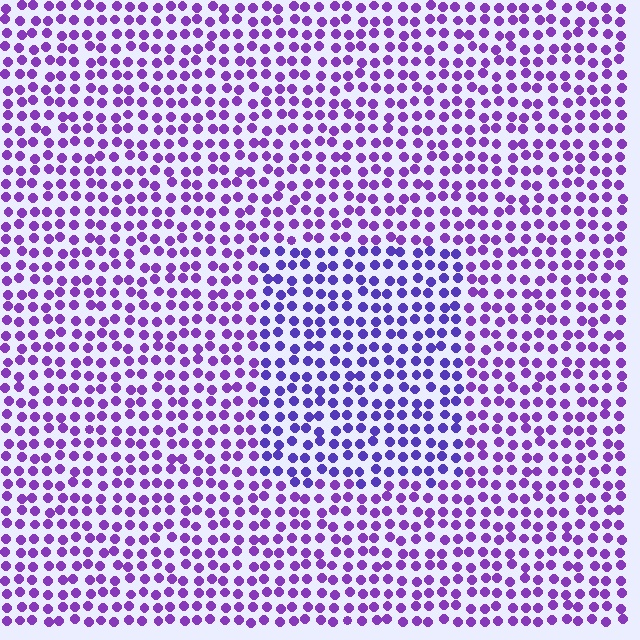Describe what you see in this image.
The image is filled with small purple elements in a uniform arrangement. A rectangle-shaped region is visible where the elements are tinted to a slightly different hue, forming a subtle color boundary.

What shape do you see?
I see a rectangle.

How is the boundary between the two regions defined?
The boundary is defined purely by a slight shift in hue (about 24 degrees). Spacing, size, and orientation are identical on both sides.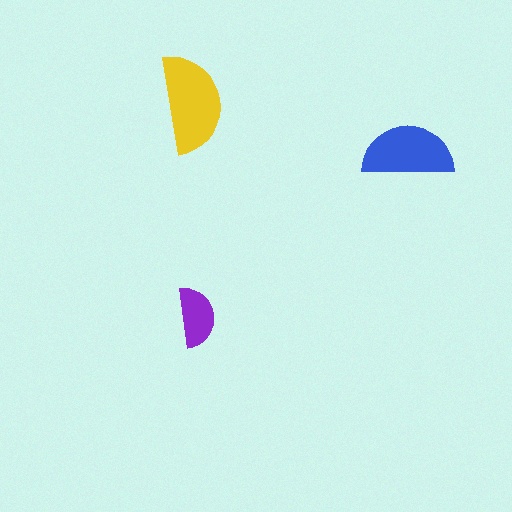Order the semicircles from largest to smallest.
the yellow one, the blue one, the purple one.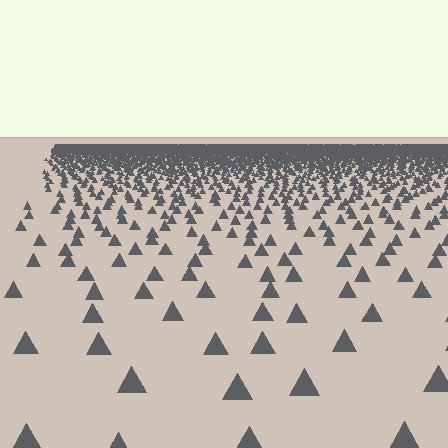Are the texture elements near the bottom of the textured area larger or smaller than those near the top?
Larger. Near the bottom, elements are closer to the viewer and appear at a bigger on-screen size.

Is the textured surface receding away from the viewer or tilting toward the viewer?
The surface is receding away from the viewer. Texture elements get smaller and denser toward the top.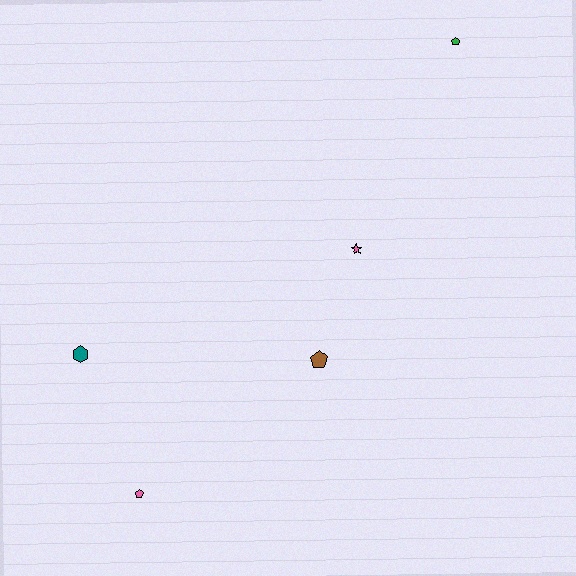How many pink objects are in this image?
There are 2 pink objects.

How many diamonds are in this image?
There are no diamonds.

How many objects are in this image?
There are 5 objects.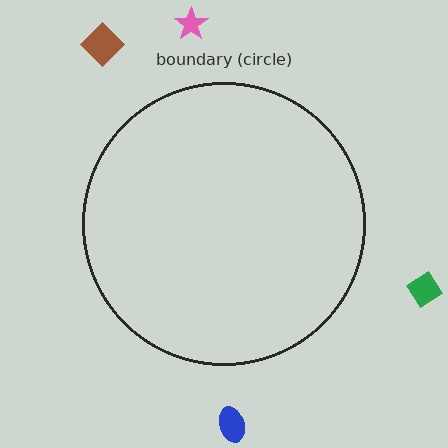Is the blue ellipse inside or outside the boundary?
Outside.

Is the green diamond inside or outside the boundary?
Outside.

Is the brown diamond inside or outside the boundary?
Outside.